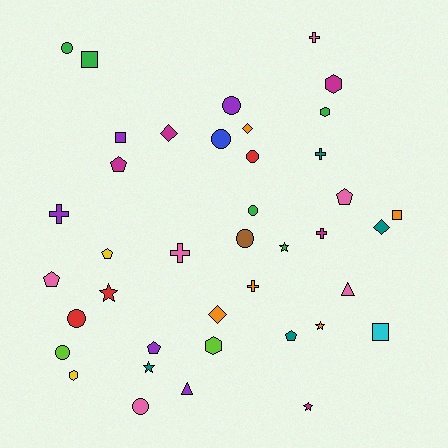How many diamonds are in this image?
There are 4 diamonds.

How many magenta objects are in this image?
There are 5 magenta objects.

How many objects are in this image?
There are 40 objects.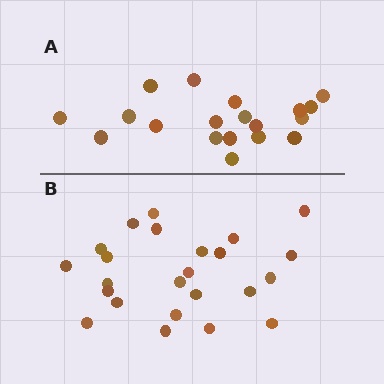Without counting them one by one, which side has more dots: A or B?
Region B (the bottom region) has more dots.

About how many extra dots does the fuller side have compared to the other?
Region B has about 5 more dots than region A.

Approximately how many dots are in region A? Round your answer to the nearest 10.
About 20 dots. (The exact count is 19, which rounds to 20.)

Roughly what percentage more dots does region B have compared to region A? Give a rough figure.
About 25% more.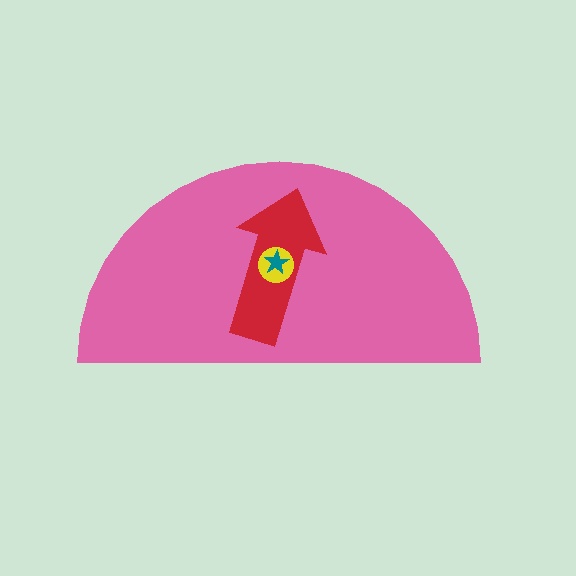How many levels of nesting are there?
4.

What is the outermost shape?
The pink semicircle.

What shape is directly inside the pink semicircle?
The red arrow.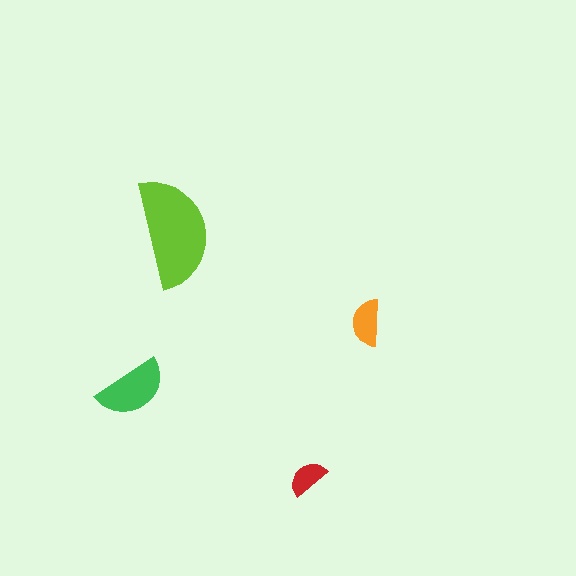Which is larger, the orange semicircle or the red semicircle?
The orange one.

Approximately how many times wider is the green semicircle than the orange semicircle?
About 1.5 times wider.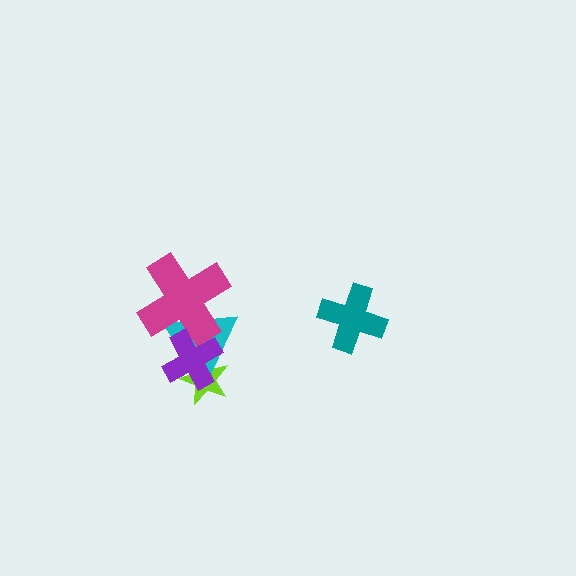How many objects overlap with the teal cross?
0 objects overlap with the teal cross.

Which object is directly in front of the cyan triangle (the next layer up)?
The magenta cross is directly in front of the cyan triangle.